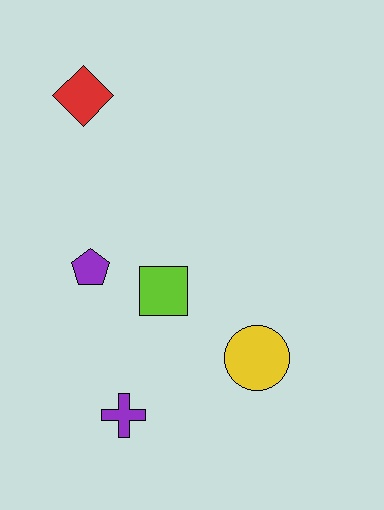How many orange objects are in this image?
There are no orange objects.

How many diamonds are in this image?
There is 1 diamond.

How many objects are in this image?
There are 5 objects.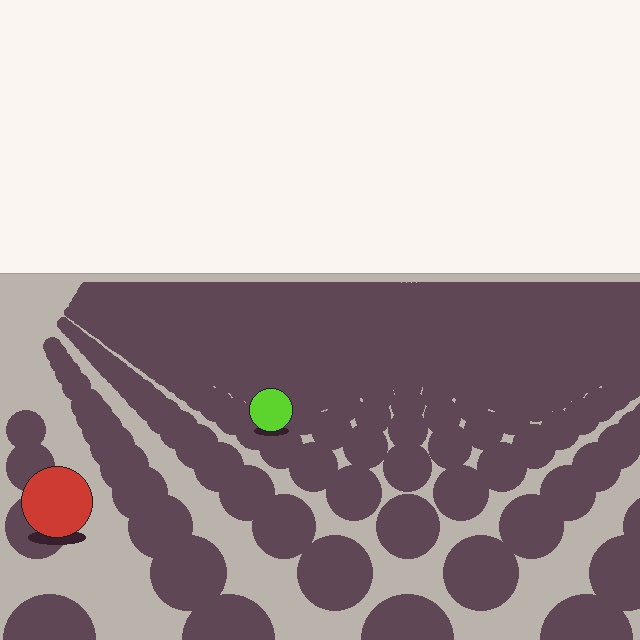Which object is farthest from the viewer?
The lime circle is farthest from the viewer. It appears smaller and the ground texture around it is denser.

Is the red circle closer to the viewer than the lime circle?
Yes. The red circle is closer — you can tell from the texture gradient: the ground texture is coarser near it.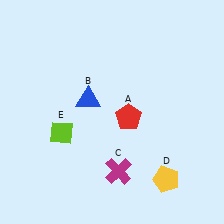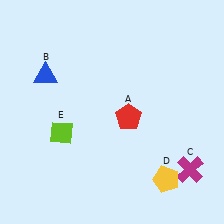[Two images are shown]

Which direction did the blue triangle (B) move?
The blue triangle (B) moved left.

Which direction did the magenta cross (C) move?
The magenta cross (C) moved right.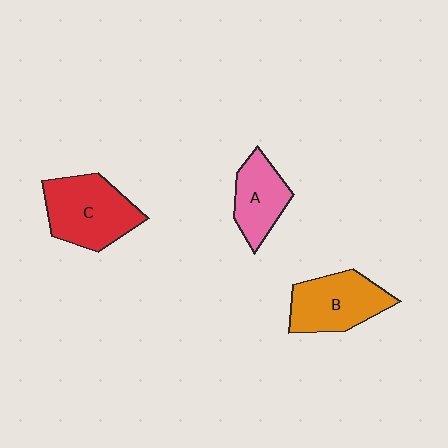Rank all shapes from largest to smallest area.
From largest to smallest: C (red), B (orange), A (pink).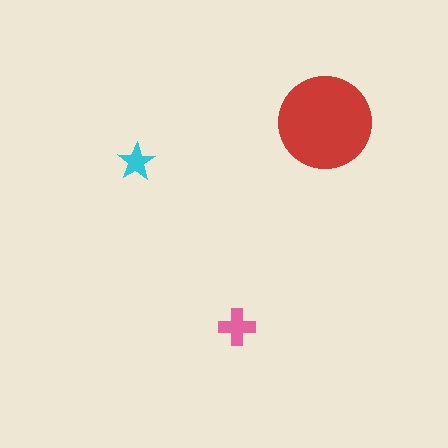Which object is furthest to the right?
The red circle is rightmost.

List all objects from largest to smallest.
The red circle, the pink cross, the cyan star.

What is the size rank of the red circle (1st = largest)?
1st.